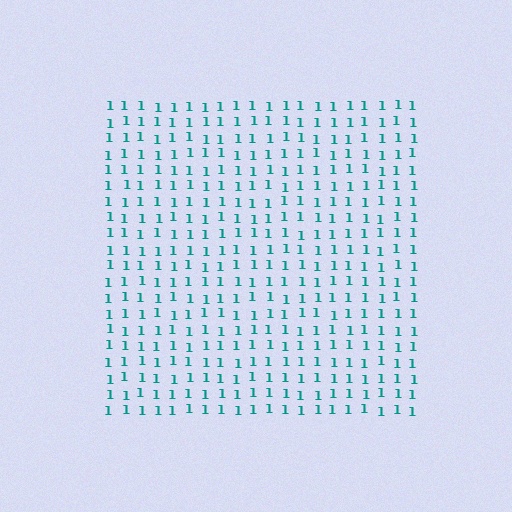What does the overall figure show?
The overall figure shows a square.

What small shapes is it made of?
It is made of small digit 1's.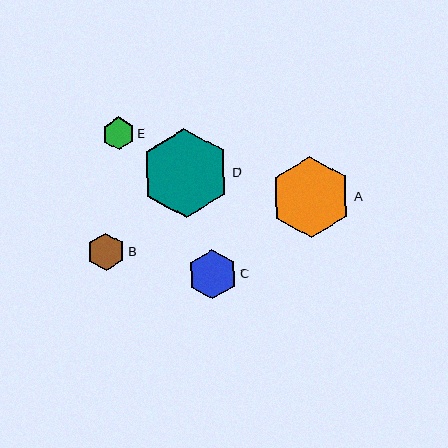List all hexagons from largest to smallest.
From largest to smallest: D, A, C, B, E.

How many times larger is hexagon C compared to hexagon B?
Hexagon C is approximately 1.3 times the size of hexagon B.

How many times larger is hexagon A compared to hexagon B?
Hexagon A is approximately 2.2 times the size of hexagon B.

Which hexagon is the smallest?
Hexagon E is the smallest with a size of approximately 32 pixels.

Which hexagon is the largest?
Hexagon D is the largest with a size of approximately 89 pixels.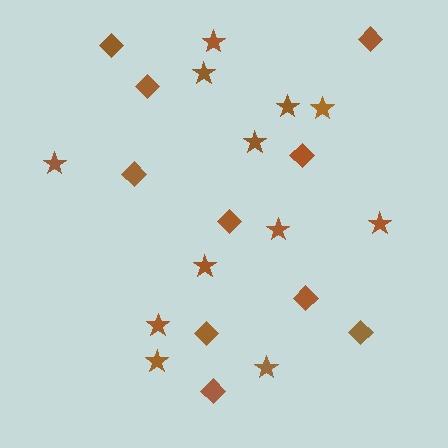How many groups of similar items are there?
There are 2 groups: one group of diamonds (10) and one group of stars (12).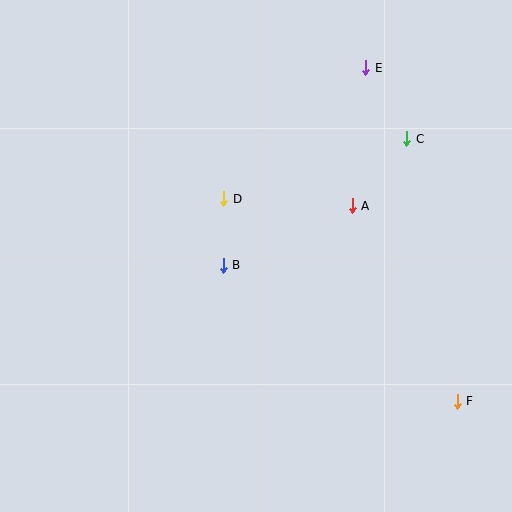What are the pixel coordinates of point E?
Point E is at (366, 68).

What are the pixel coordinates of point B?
Point B is at (223, 265).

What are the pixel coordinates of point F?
Point F is at (457, 401).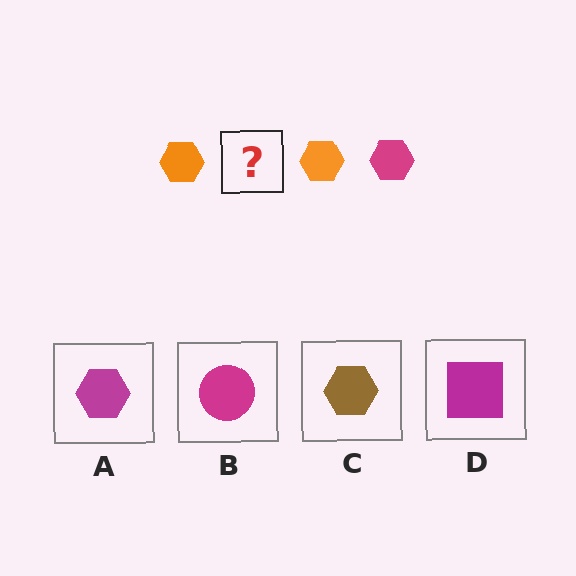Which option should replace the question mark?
Option A.